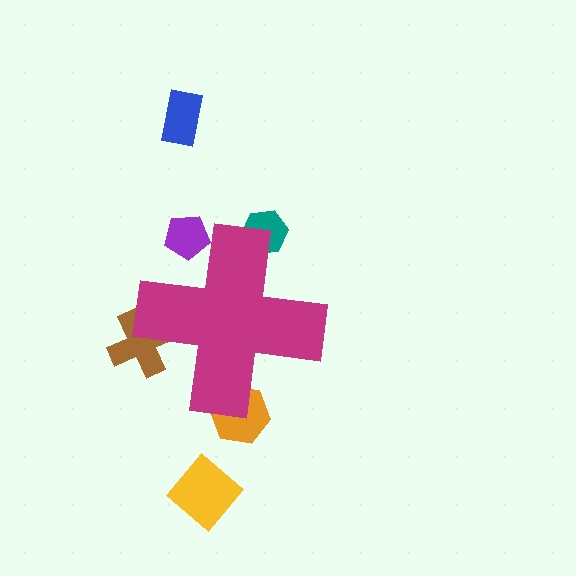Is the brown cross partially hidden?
Yes, the brown cross is partially hidden behind the magenta cross.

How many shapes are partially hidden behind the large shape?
4 shapes are partially hidden.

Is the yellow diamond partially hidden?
No, the yellow diamond is fully visible.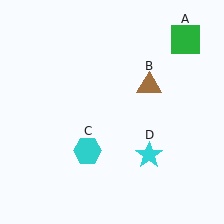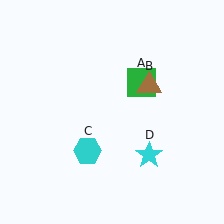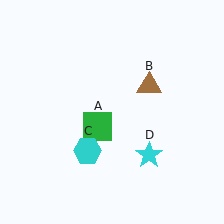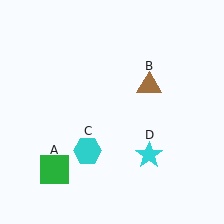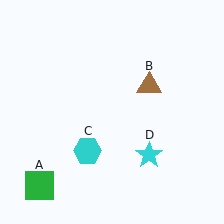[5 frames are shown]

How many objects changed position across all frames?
1 object changed position: green square (object A).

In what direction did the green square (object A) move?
The green square (object A) moved down and to the left.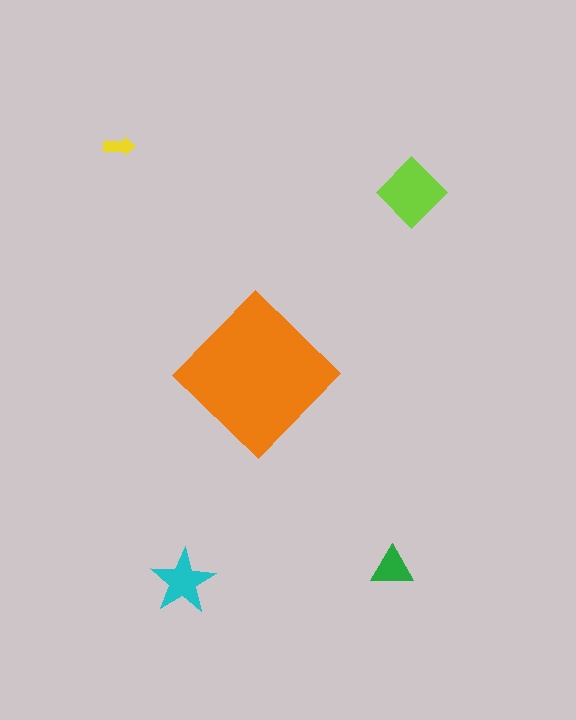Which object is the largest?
The orange diamond.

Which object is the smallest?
The yellow arrow.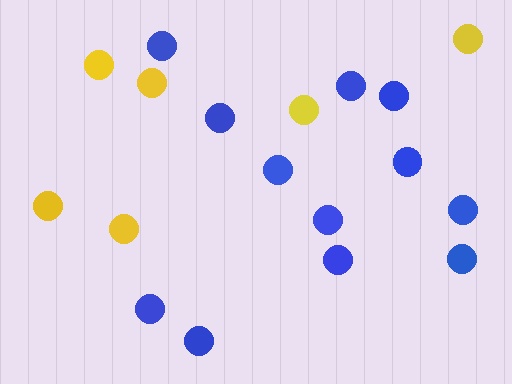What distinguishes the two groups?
There are 2 groups: one group of blue circles (12) and one group of yellow circles (6).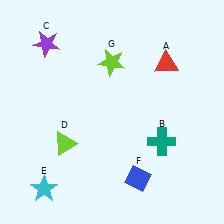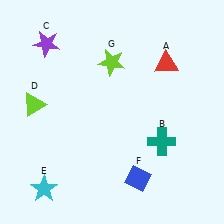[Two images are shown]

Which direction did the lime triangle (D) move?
The lime triangle (D) moved up.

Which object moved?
The lime triangle (D) moved up.